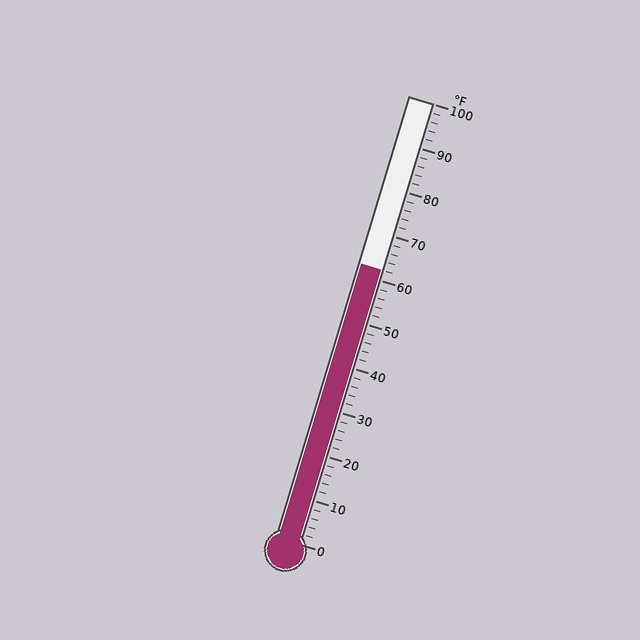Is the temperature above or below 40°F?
The temperature is above 40°F.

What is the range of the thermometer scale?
The thermometer scale ranges from 0°F to 100°F.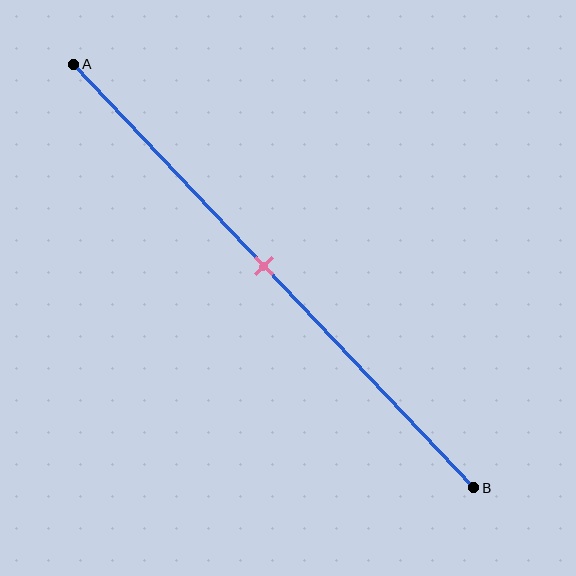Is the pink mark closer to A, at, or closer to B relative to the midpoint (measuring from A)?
The pink mark is approximately at the midpoint of segment AB.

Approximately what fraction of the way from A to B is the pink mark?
The pink mark is approximately 50% of the way from A to B.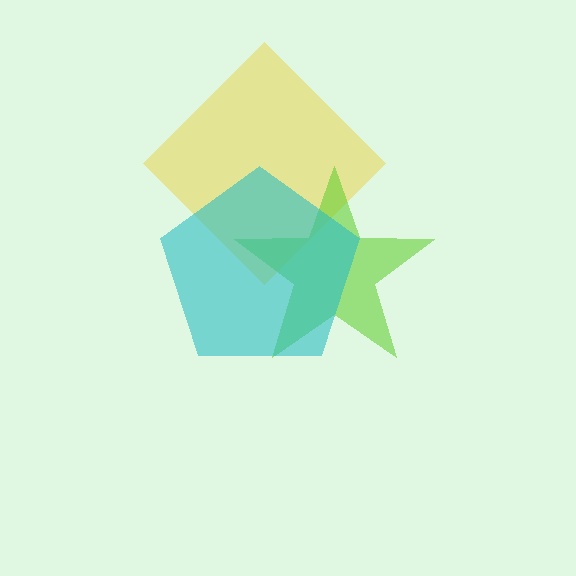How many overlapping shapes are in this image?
There are 3 overlapping shapes in the image.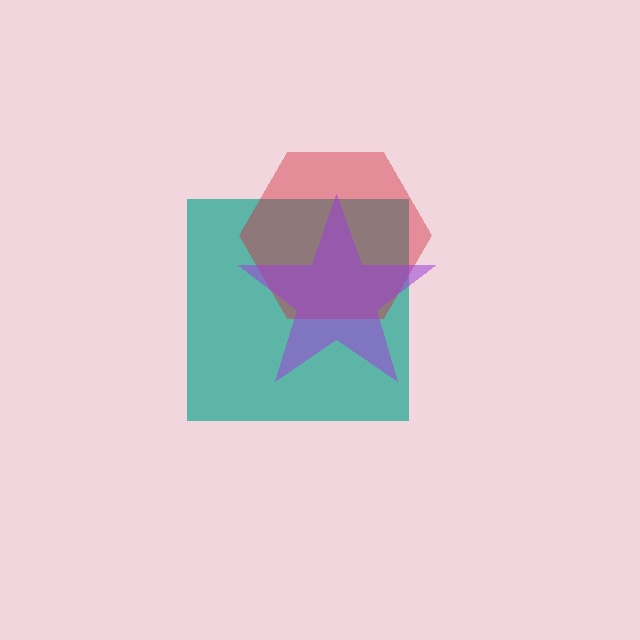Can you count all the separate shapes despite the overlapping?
Yes, there are 3 separate shapes.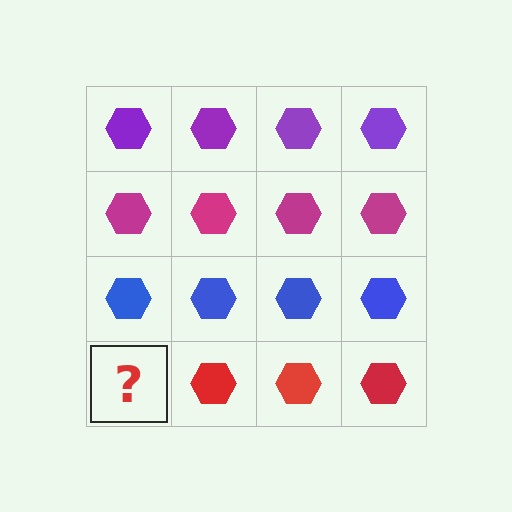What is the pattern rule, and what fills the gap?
The rule is that each row has a consistent color. The gap should be filled with a red hexagon.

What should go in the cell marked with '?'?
The missing cell should contain a red hexagon.